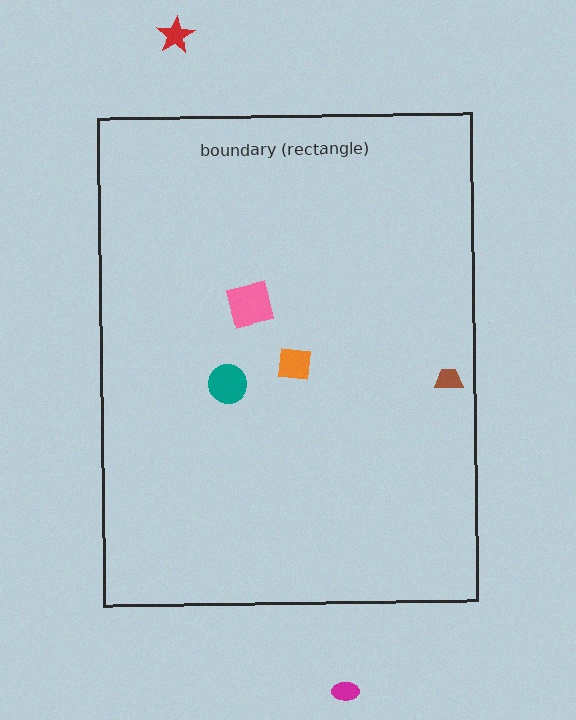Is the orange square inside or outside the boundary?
Inside.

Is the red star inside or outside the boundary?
Outside.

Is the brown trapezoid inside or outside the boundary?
Inside.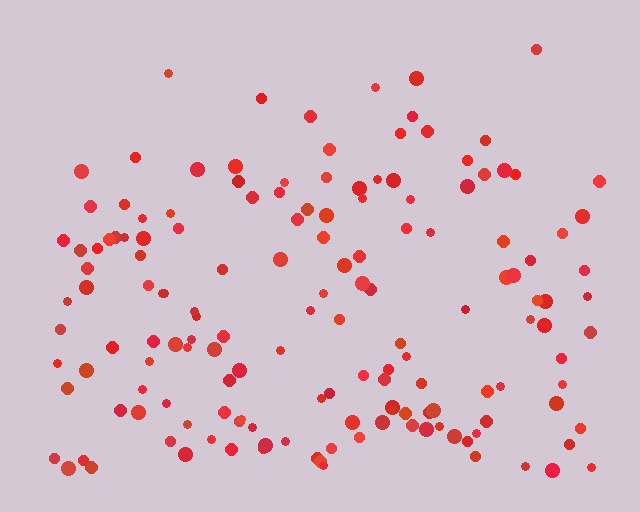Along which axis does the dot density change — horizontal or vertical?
Vertical.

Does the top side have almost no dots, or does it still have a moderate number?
Still a moderate number, just noticeably fewer than the bottom.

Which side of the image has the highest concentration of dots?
The bottom.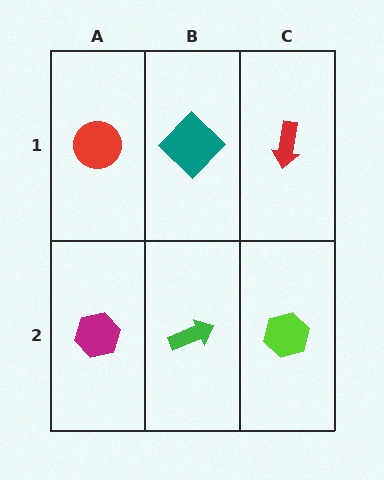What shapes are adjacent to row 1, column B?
A green arrow (row 2, column B), a red circle (row 1, column A), a red arrow (row 1, column C).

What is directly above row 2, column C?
A red arrow.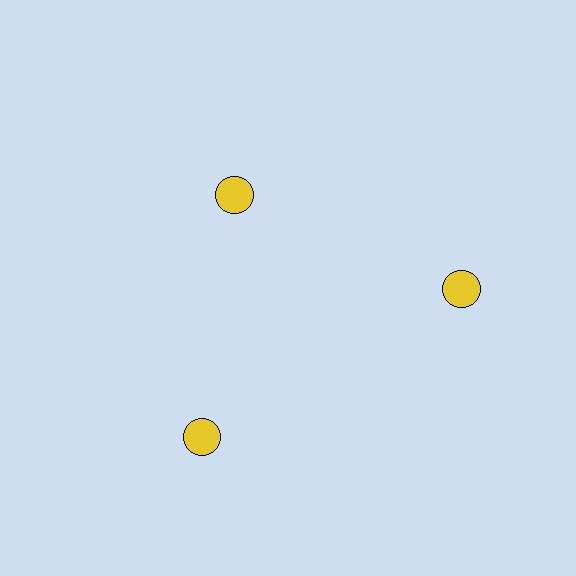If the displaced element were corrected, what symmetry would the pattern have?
It would have 3-fold rotational symmetry — the pattern would map onto itself every 120 degrees.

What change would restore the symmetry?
The symmetry would be restored by moving it outward, back onto the ring so that all 3 circles sit at equal angles and equal distance from the center.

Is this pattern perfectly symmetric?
No. The 3 yellow circles are arranged in a ring, but one element near the 11 o'clock position is pulled inward toward the center, breaking the 3-fold rotational symmetry.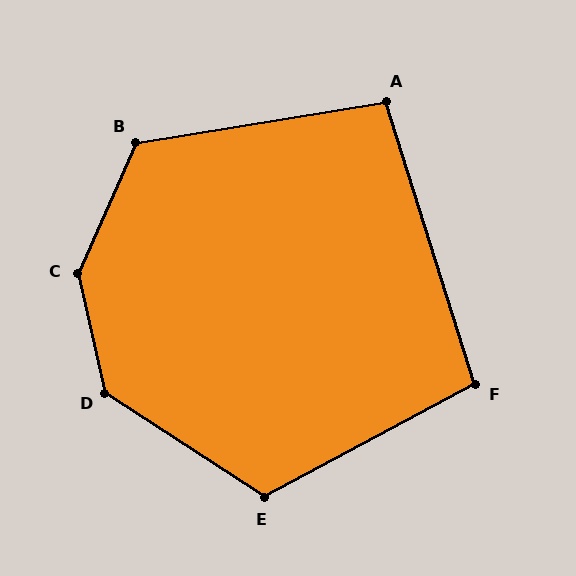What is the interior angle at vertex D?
Approximately 136 degrees (obtuse).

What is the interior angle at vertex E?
Approximately 119 degrees (obtuse).